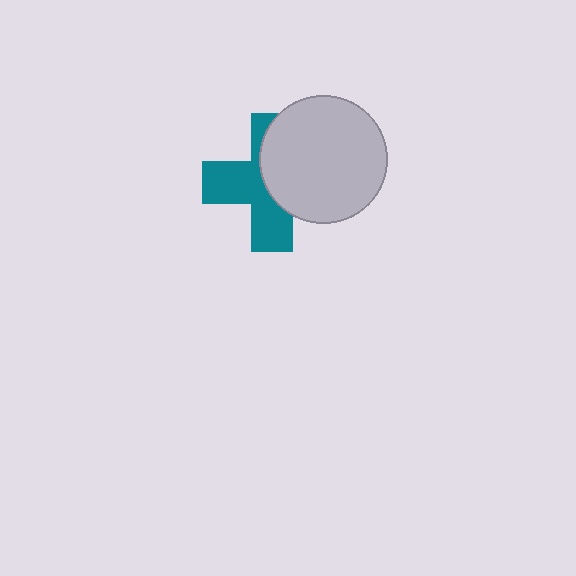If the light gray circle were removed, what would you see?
You would see the complete teal cross.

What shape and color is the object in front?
The object in front is a light gray circle.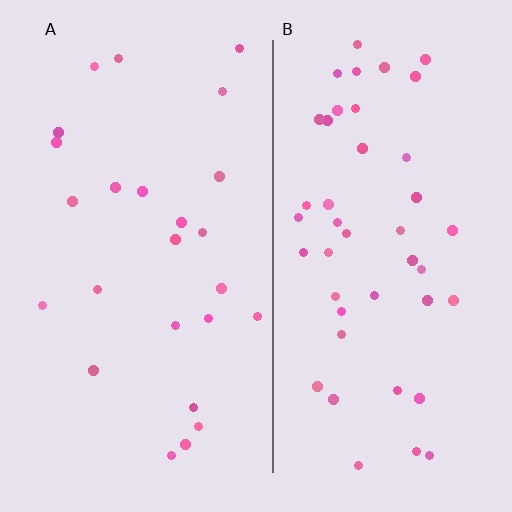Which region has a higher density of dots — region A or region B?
B (the right).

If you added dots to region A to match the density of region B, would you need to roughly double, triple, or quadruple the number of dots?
Approximately double.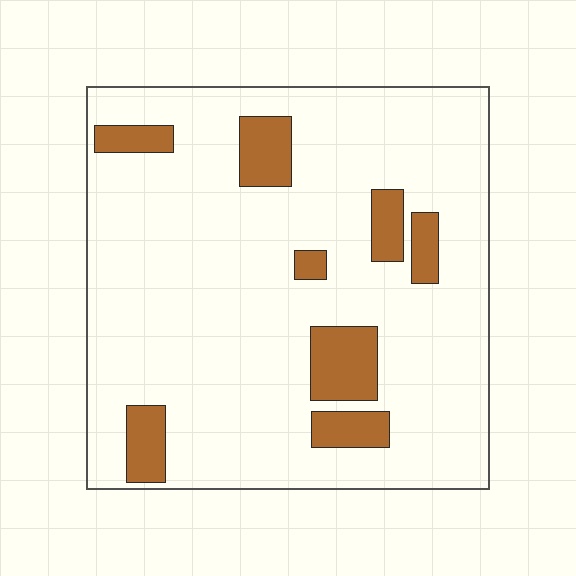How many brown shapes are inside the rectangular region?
8.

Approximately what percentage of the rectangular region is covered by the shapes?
Approximately 15%.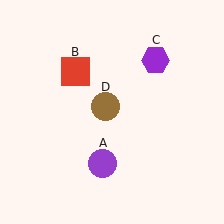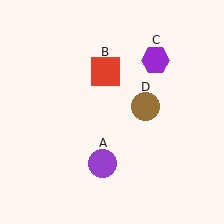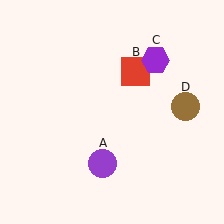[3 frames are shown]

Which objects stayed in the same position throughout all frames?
Purple circle (object A) and purple hexagon (object C) remained stationary.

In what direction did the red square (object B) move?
The red square (object B) moved right.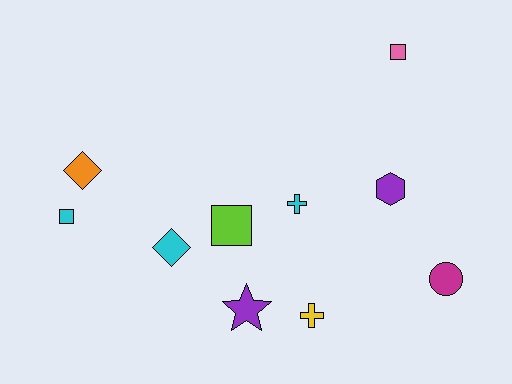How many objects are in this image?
There are 10 objects.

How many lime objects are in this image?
There is 1 lime object.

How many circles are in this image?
There is 1 circle.